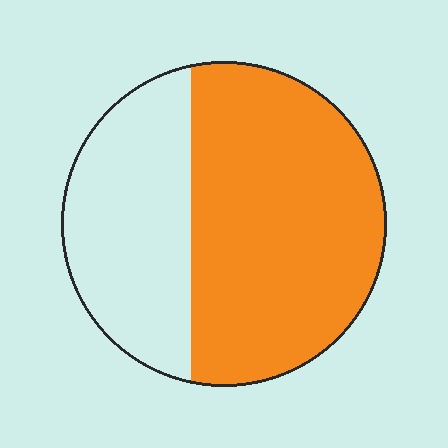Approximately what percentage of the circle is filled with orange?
Approximately 65%.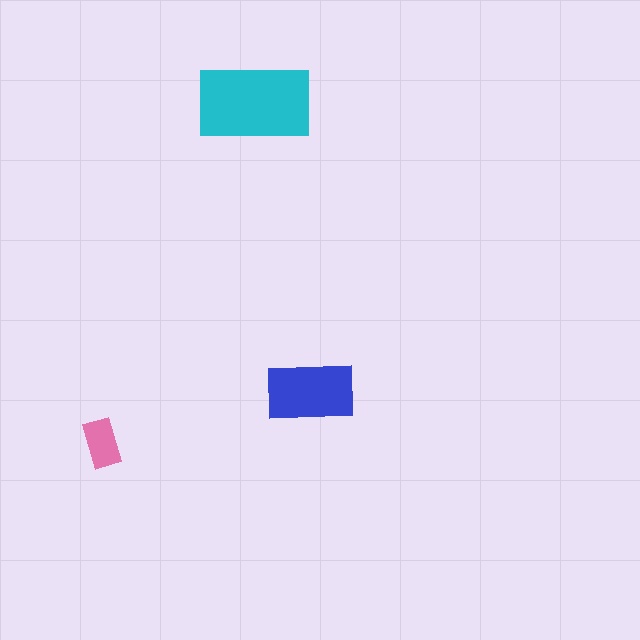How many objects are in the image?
There are 3 objects in the image.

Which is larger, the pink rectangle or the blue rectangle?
The blue one.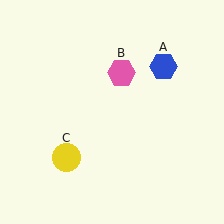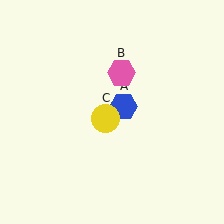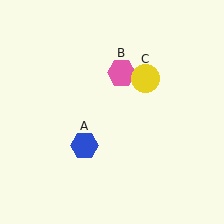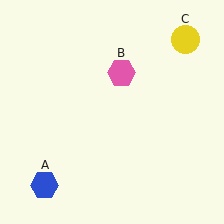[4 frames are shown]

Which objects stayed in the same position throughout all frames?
Pink hexagon (object B) remained stationary.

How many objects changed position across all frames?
2 objects changed position: blue hexagon (object A), yellow circle (object C).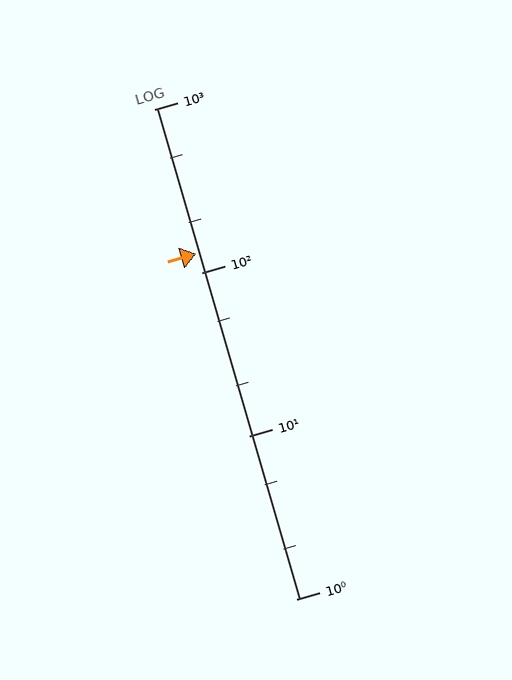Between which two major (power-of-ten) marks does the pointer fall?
The pointer is between 100 and 1000.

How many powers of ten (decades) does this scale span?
The scale spans 3 decades, from 1 to 1000.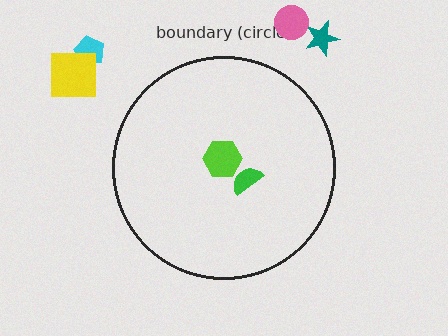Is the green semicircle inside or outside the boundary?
Inside.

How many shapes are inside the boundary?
2 inside, 4 outside.